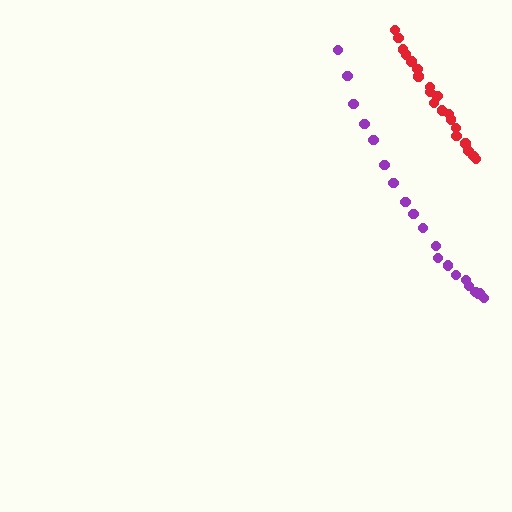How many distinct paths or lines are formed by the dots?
There are 2 distinct paths.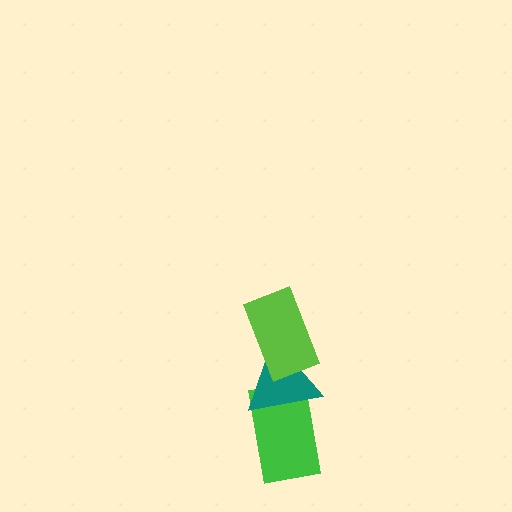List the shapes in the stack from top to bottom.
From top to bottom: the lime rectangle, the teal triangle, the green rectangle.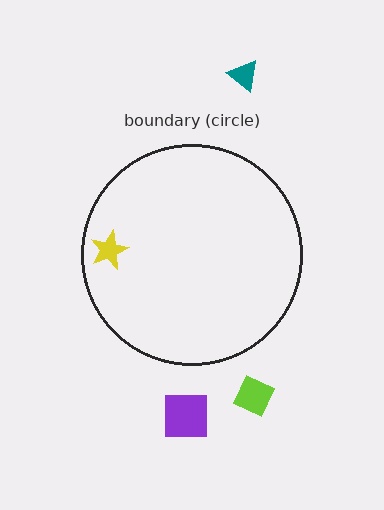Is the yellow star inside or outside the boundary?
Inside.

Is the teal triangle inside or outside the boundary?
Outside.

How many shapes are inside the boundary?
1 inside, 3 outside.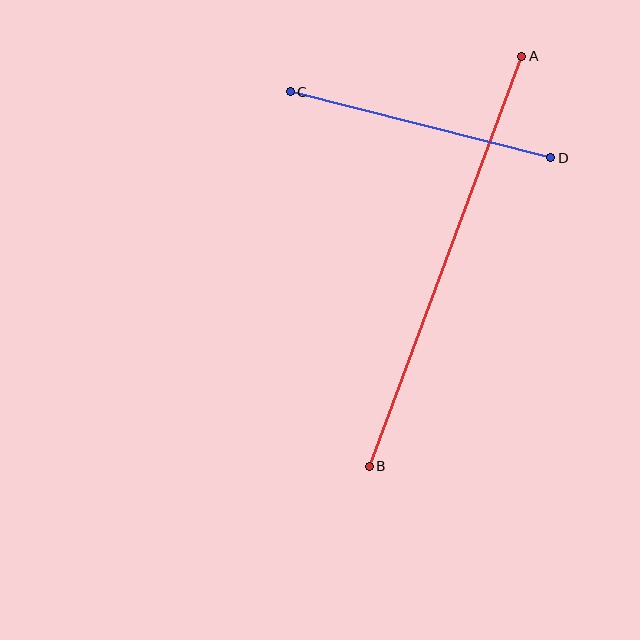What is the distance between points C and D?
The distance is approximately 269 pixels.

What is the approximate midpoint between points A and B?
The midpoint is at approximately (446, 261) pixels.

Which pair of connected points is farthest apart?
Points A and B are farthest apart.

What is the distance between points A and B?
The distance is approximately 438 pixels.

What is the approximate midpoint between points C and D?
The midpoint is at approximately (421, 125) pixels.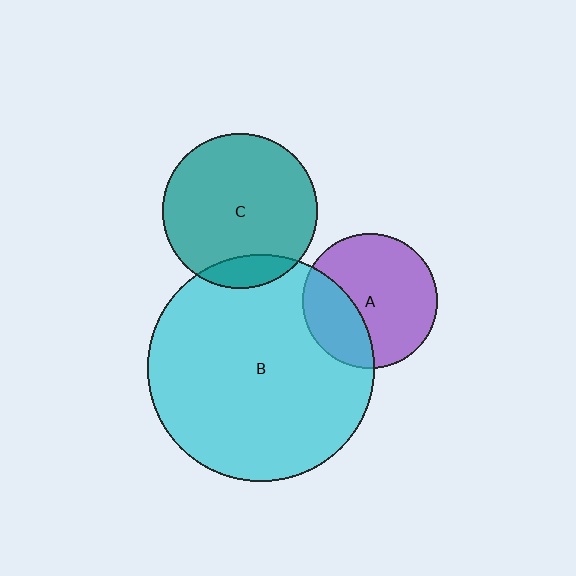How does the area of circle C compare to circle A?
Approximately 1.3 times.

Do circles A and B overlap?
Yes.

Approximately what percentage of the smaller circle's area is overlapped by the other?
Approximately 30%.